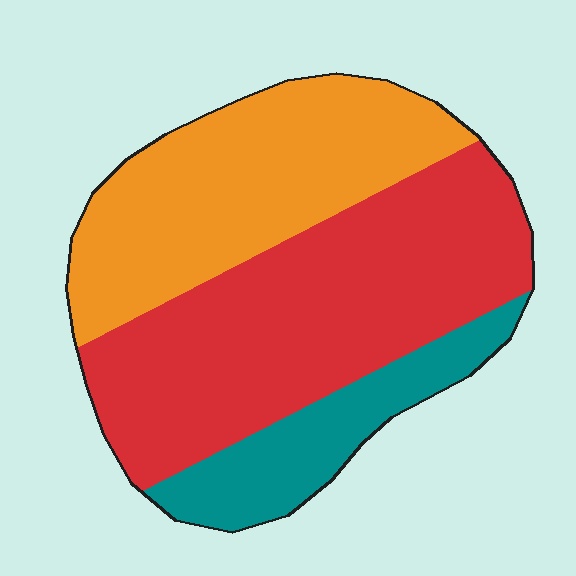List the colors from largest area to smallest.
From largest to smallest: red, orange, teal.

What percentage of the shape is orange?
Orange takes up about three eighths (3/8) of the shape.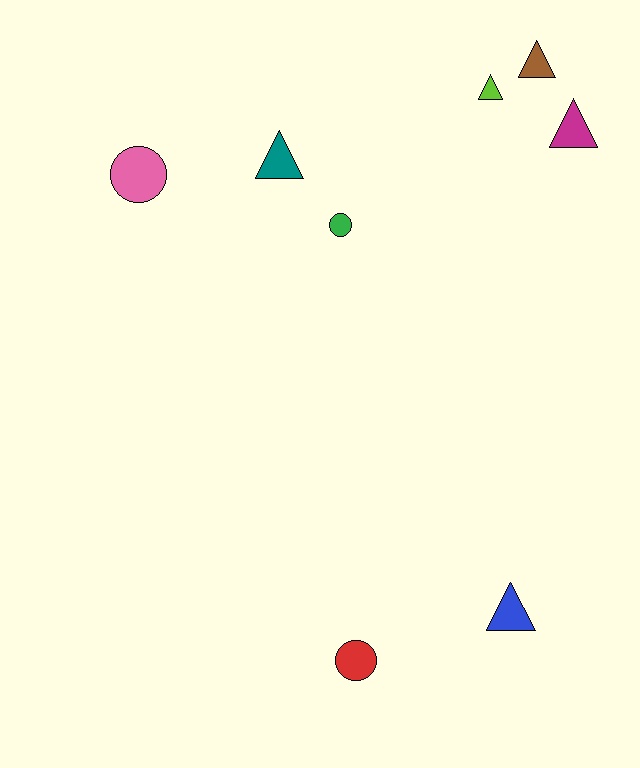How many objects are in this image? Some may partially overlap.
There are 8 objects.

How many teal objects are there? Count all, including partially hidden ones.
There is 1 teal object.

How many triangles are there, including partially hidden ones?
There are 5 triangles.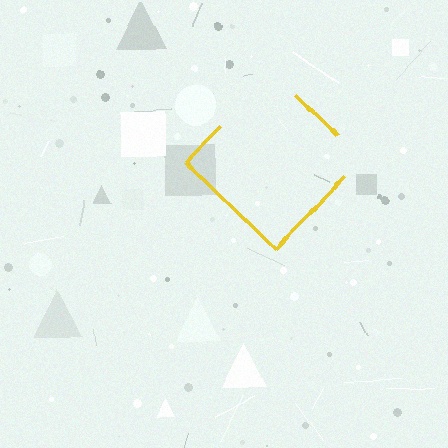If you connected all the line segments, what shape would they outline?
They would outline a diamond.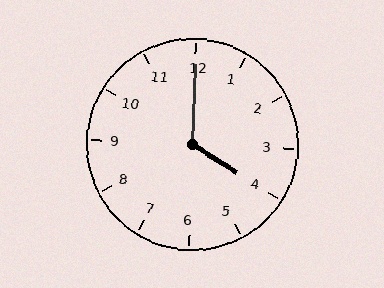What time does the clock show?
4:00.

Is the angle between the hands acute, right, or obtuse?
It is obtuse.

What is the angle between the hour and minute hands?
Approximately 120 degrees.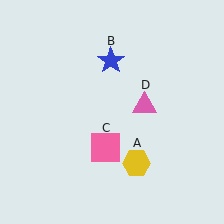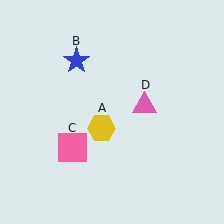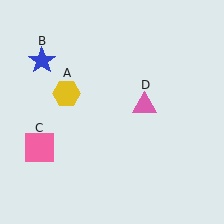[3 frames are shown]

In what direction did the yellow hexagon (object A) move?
The yellow hexagon (object A) moved up and to the left.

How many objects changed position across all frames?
3 objects changed position: yellow hexagon (object A), blue star (object B), pink square (object C).